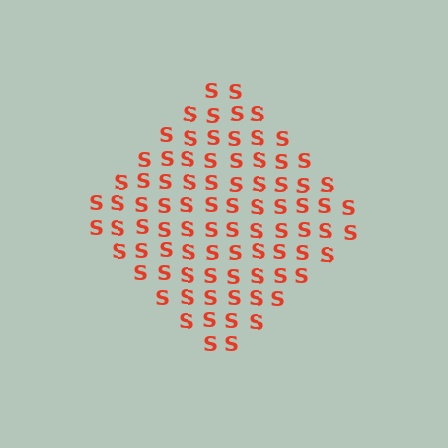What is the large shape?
The large shape is a diamond.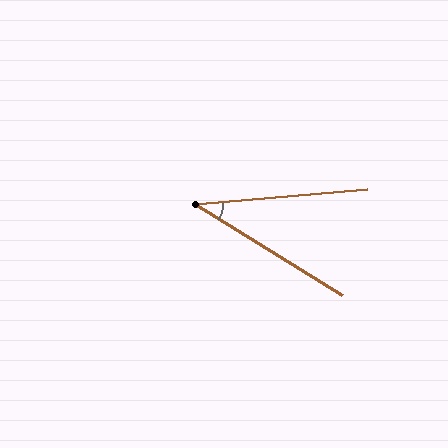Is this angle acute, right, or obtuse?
It is acute.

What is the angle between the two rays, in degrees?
Approximately 37 degrees.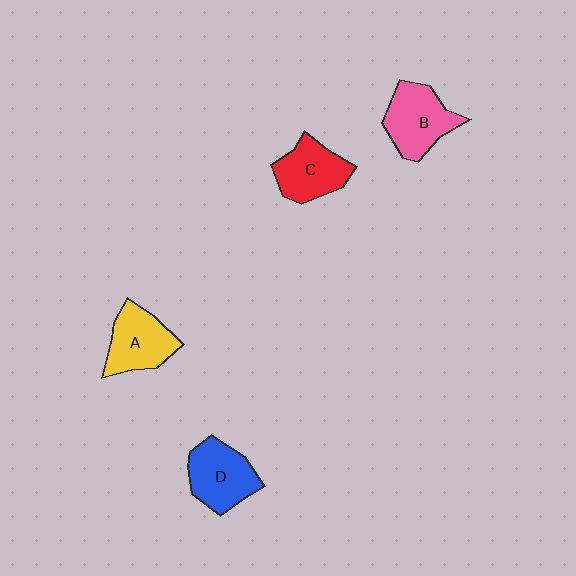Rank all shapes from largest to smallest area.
From largest to smallest: B (pink), D (blue), A (yellow), C (red).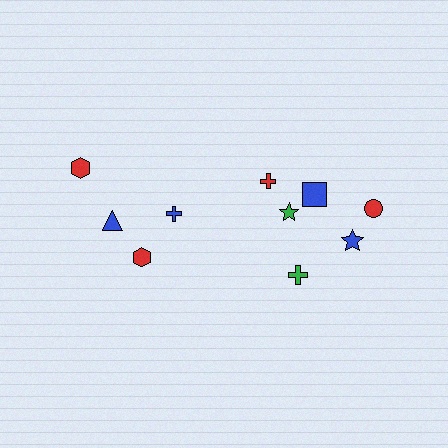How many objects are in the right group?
There are 6 objects.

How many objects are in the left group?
There are 4 objects.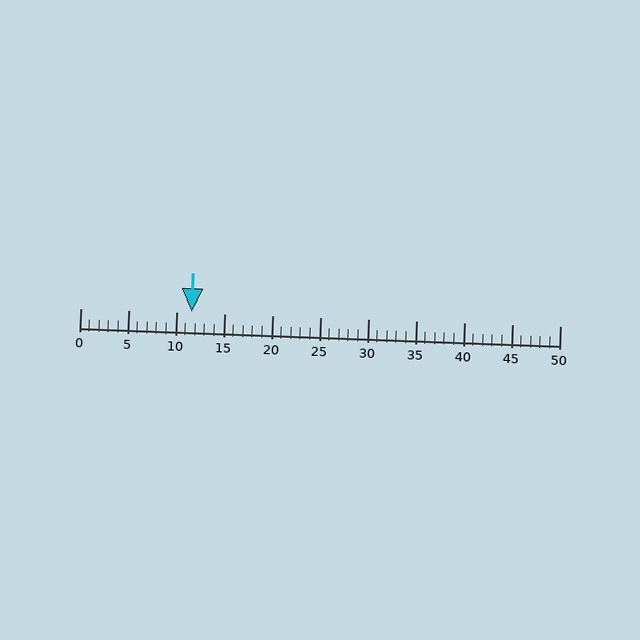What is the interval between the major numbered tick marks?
The major tick marks are spaced 5 units apart.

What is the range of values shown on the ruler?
The ruler shows values from 0 to 50.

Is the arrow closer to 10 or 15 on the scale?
The arrow is closer to 10.